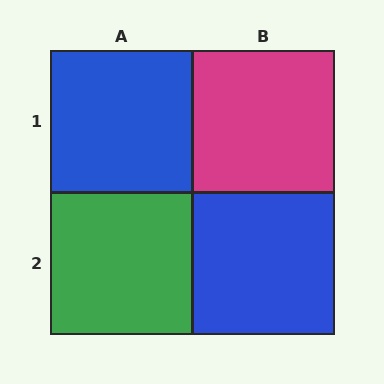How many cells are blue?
2 cells are blue.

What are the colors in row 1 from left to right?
Blue, magenta.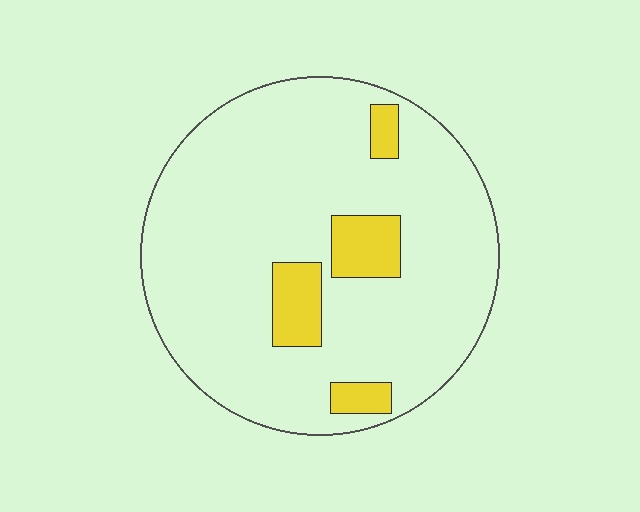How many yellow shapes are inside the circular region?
4.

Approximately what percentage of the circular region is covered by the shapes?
Approximately 10%.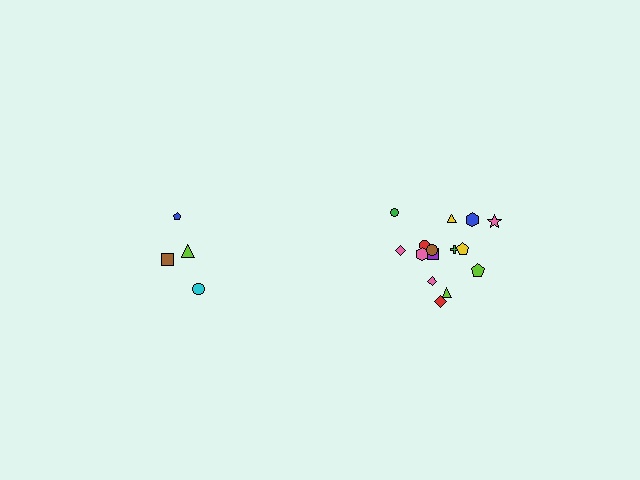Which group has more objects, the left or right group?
The right group.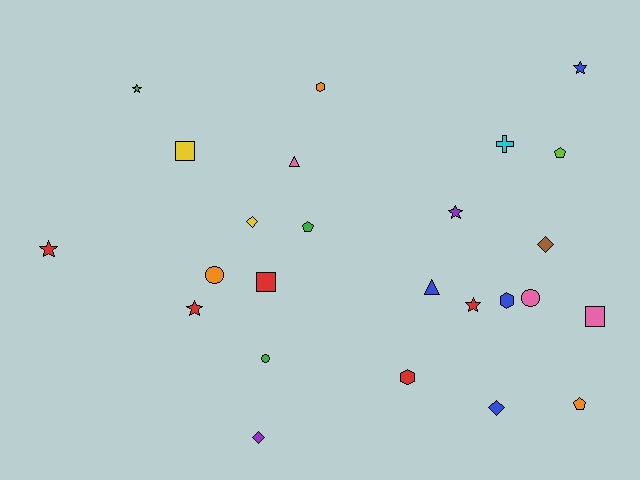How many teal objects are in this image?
There are no teal objects.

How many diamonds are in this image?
There are 4 diamonds.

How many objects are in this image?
There are 25 objects.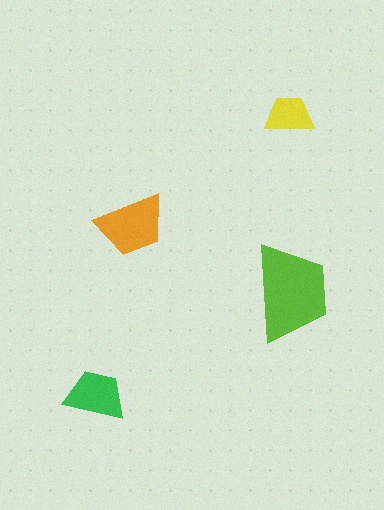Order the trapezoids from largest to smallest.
the lime one, the orange one, the green one, the yellow one.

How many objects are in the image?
There are 4 objects in the image.